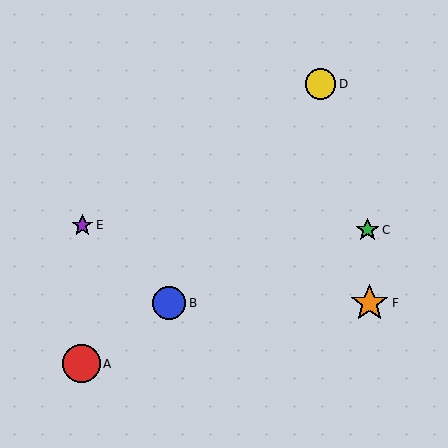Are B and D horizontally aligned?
No, B is at y≈303 and D is at y≈84.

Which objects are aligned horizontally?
Objects B, F are aligned horizontally.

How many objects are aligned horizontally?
2 objects (B, F) are aligned horizontally.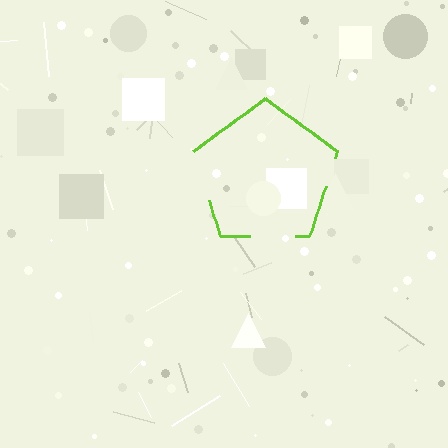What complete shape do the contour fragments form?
The contour fragments form a pentagon.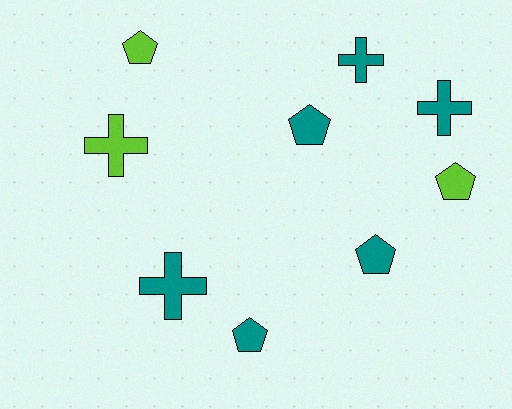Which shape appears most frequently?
Pentagon, with 5 objects.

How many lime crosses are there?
There is 1 lime cross.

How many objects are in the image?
There are 9 objects.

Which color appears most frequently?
Teal, with 6 objects.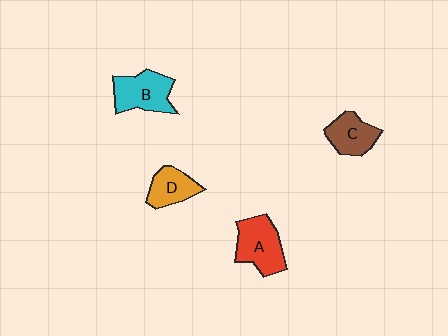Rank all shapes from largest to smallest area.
From largest to smallest: A (red), B (cyan), C (brown), D (orange).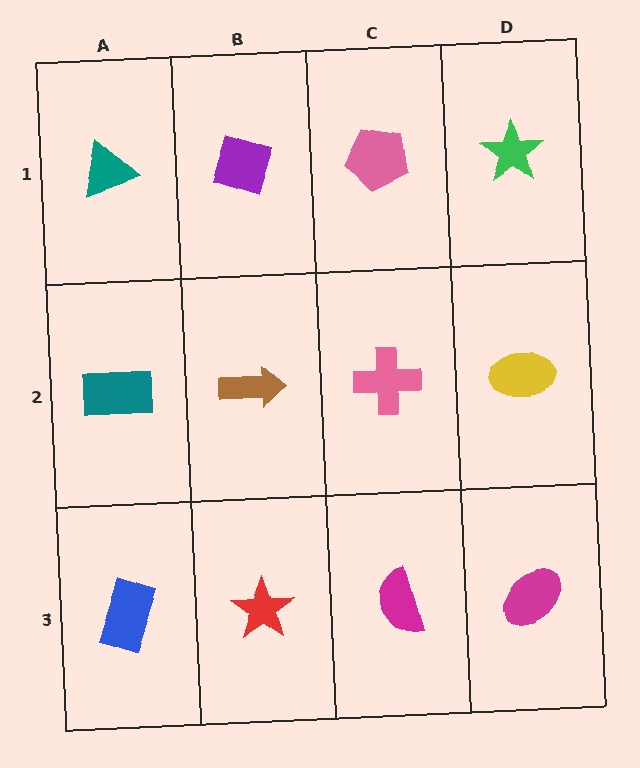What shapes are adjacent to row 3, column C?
A pink cross (row 2, column C), a red star (row 3, column B), a magenta ellipse (row 3, column D).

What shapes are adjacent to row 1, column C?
A pink cross (row 2, column C), a purple diamond (row 1, column B), a green star (row 1, column D).